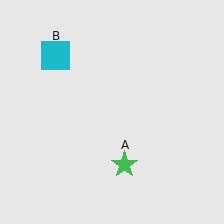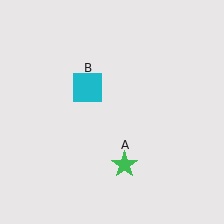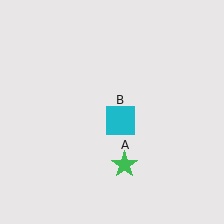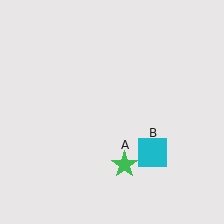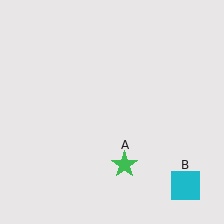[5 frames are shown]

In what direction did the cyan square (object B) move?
The cyan square (object B) moved down and to the right.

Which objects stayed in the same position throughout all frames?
Green star (object A) remained stationary.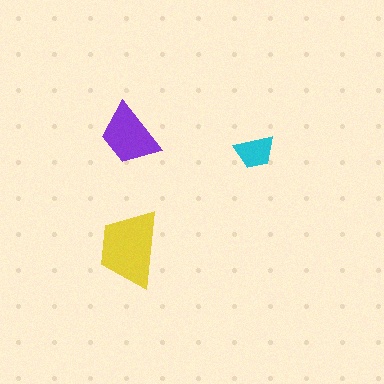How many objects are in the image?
There are 3 objects in the image.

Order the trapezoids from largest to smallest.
the yellow one, the purple one, the cyan one.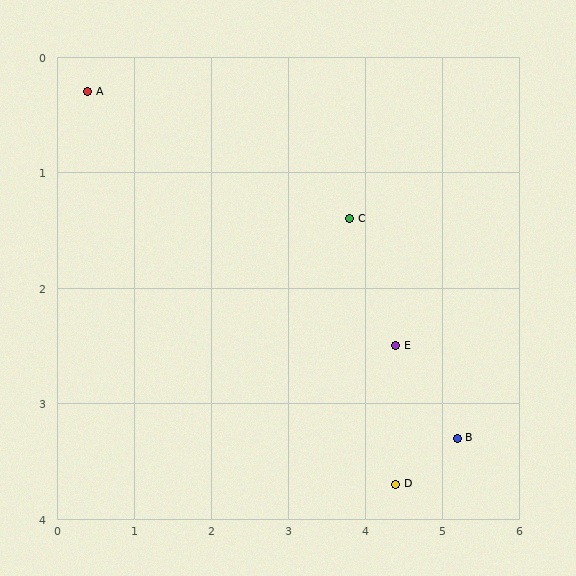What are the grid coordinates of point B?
Point B is at approximately (5.2, 3.3).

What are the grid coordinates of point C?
Point C is at approximately (3.8, 1.4).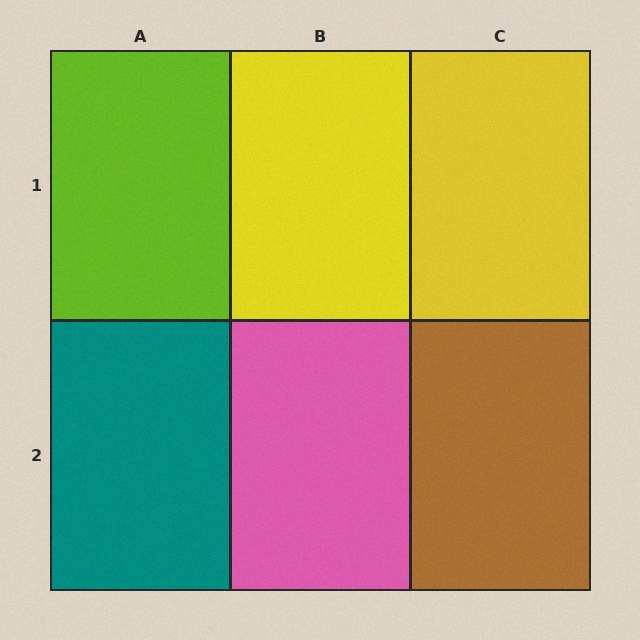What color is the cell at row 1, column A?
Lime.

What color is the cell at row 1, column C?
Yellow.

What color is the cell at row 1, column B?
Yellow.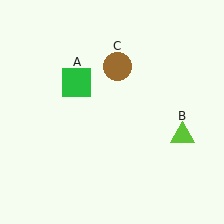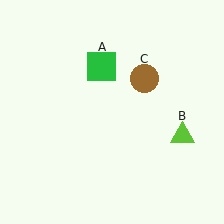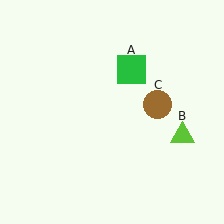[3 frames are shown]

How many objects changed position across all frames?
2 objects changed position: green square (object A), brown circle (object C).